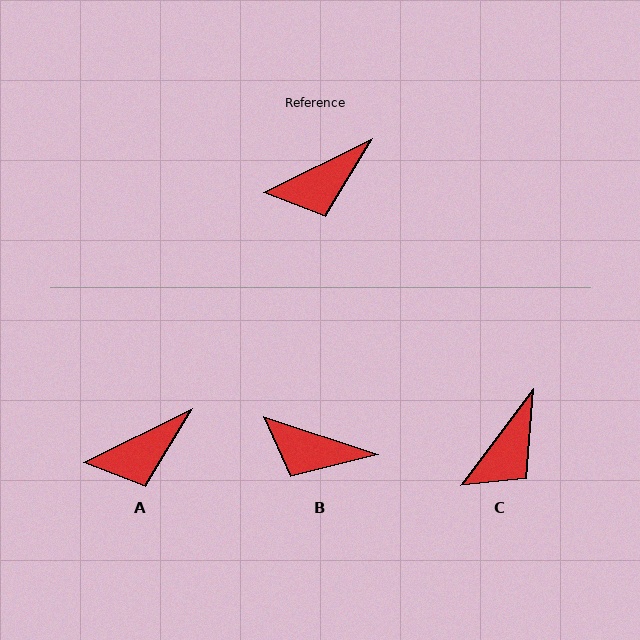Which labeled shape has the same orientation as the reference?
A.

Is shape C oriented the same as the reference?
No, it is off by about 27 degrees.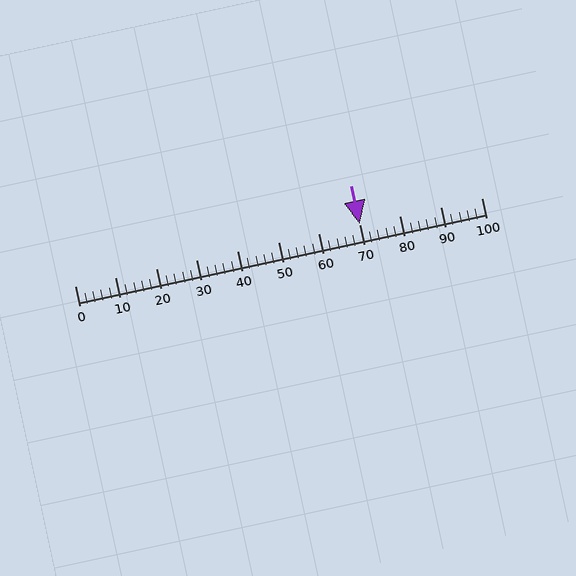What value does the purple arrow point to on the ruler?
The purple arrow points to approximately 70.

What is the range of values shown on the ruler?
The ruler shows values from 0 to 100.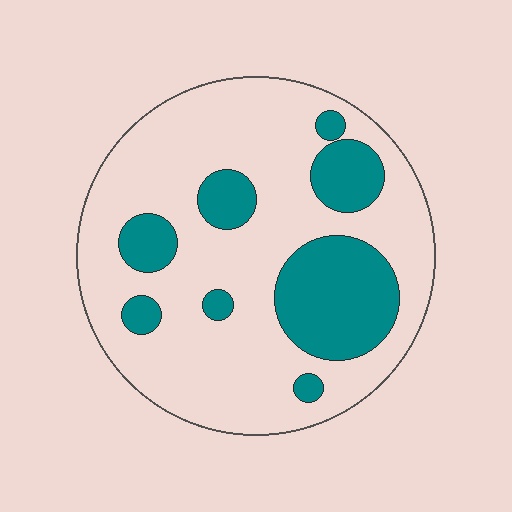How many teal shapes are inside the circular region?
8.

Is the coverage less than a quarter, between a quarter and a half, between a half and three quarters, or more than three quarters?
Between a quarter and a half.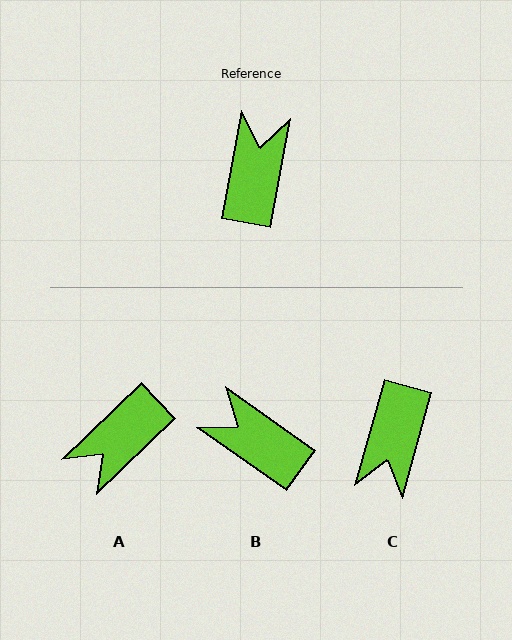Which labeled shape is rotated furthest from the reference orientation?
C, about 175 degrees away.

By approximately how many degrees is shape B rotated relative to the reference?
Approximately 65 degrees counter-clockwise.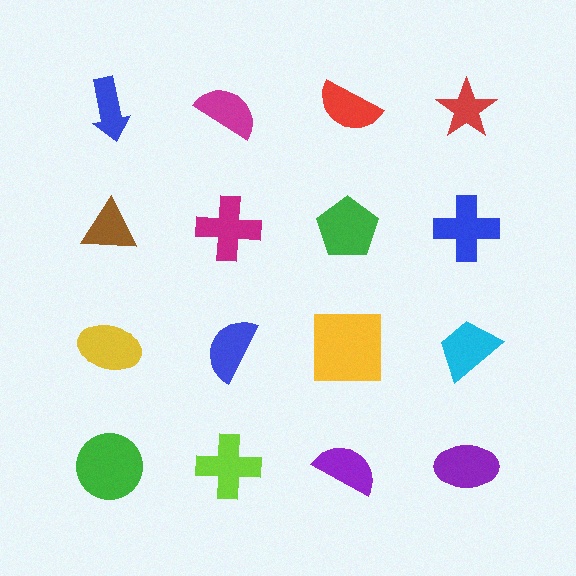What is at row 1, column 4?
A red star.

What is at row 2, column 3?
A green pentagon.